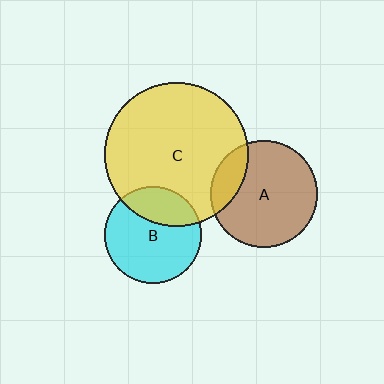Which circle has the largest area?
Circle C (yellow).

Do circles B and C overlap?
Yes.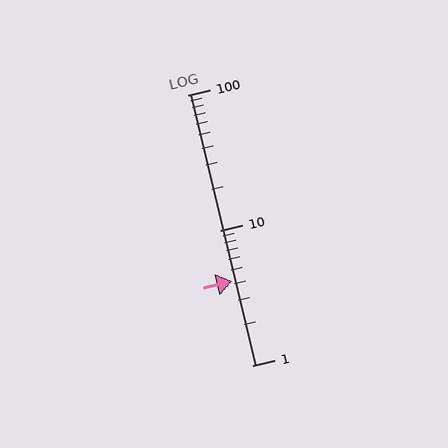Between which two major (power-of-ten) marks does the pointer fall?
The pointer is between 1 and 10.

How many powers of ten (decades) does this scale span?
The scale spans 2 decades, from 1 to 100.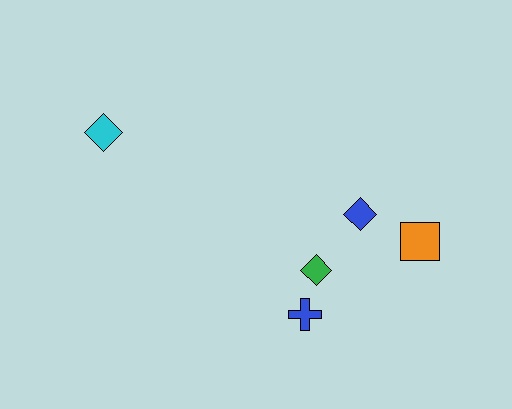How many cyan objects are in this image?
There is 1 cyan object.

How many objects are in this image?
There are 5 objects.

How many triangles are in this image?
There are no triangles.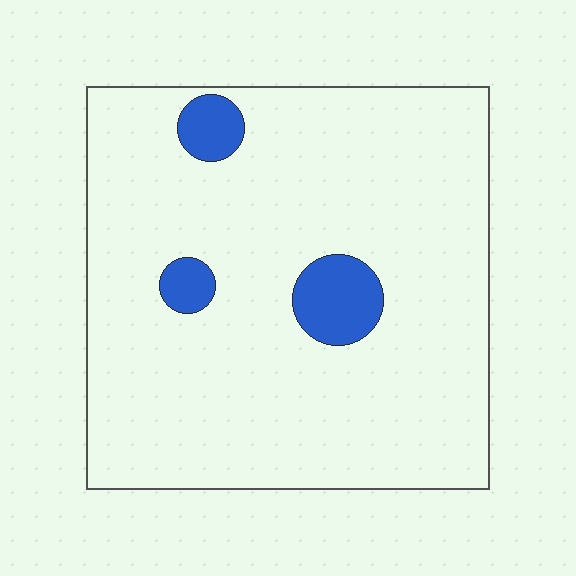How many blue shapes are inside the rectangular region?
3.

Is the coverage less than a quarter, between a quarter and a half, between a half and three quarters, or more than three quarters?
Less than a quarter.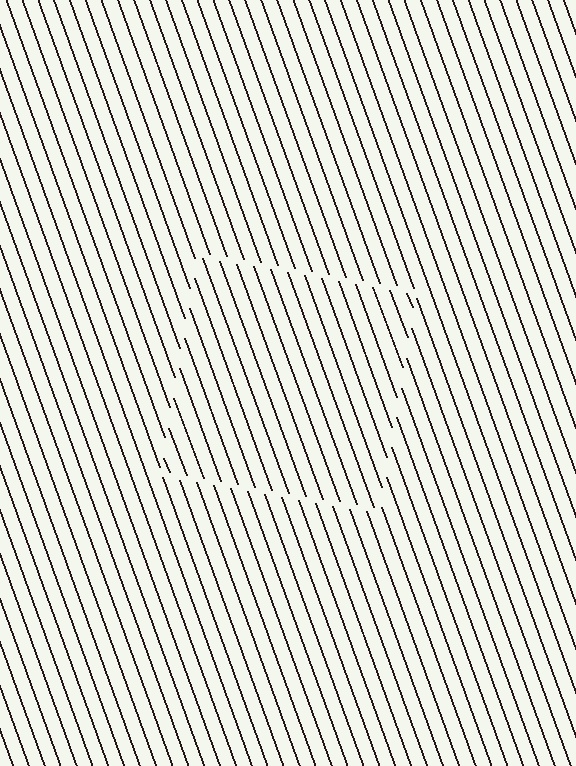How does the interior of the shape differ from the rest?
The interior of the shape contains the same grating, shifted by half a period — the contour is defined by the phase discontinuity where line-ends from the inner and outer gratings abut.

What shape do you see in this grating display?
An illusory square. The interior of the shape contains the same grating, shifted by half a period — the contour is defined by the phase discontinuity where line-ends from the inner and outer gratings abut.